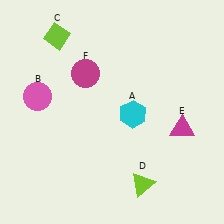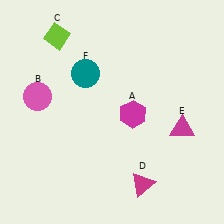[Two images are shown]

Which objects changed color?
A changed from cyan to magenta. D changed from lime to magenta. F changed from magenta to teal.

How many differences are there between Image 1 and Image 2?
There are 3 differences between the two images.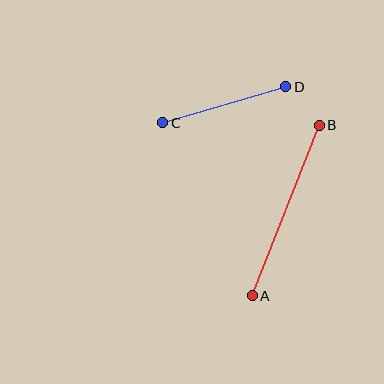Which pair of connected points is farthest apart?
Points A and B are farthest apart.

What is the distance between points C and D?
The distance is approximately 128 pixels.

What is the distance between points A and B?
The distance is approximately 183 pixels.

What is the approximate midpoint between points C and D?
The midpoint is at approximately (224, 105) pixels.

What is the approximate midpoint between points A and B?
The midpoint is at approximately (286, 210) pixels.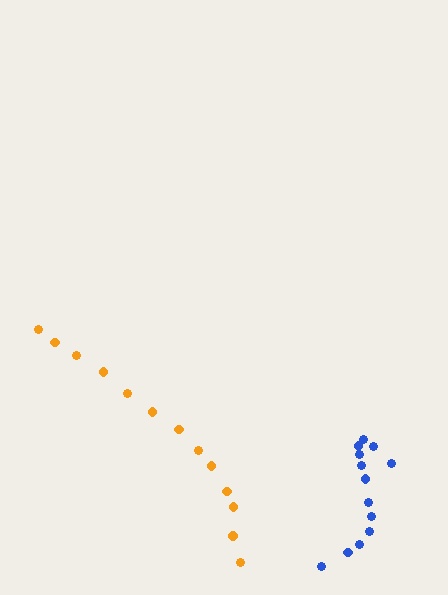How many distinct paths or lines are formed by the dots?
There are 2 distinct paths.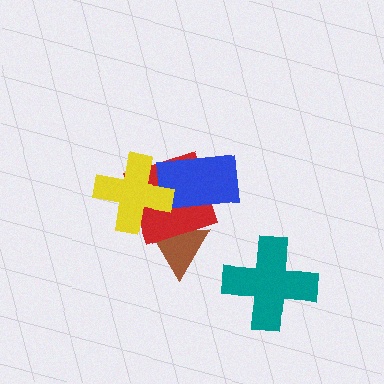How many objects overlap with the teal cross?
0 objects overlap with the teal cross.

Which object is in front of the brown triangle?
The red square is in front of the brown triangle.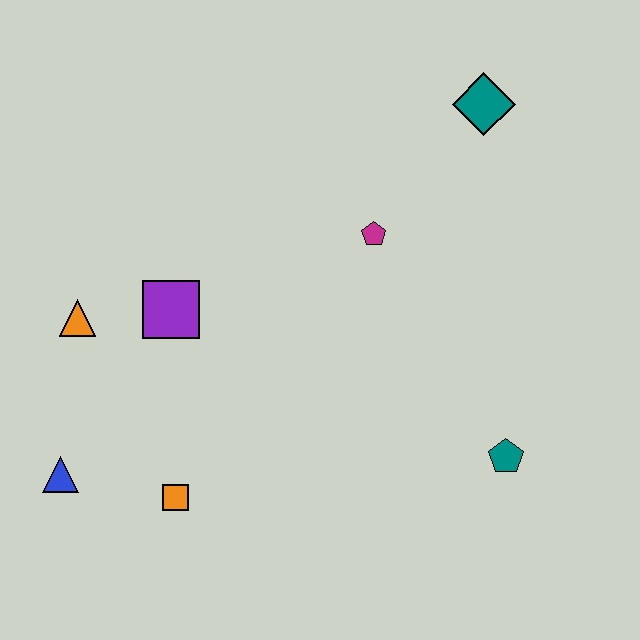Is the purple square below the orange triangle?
No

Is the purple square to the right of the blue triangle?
Yes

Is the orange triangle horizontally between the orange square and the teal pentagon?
No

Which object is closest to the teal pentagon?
The magenta pentagon is closest to the teal pentagon.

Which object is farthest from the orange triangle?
The teal diamond is farthest from the orange triangle.